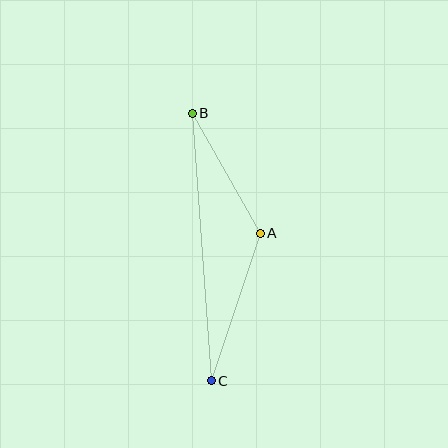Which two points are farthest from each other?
Points B and C are farthest from each other.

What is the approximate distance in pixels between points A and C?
The distance between A and C is approximately 156 pixels.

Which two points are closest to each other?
Points A and B are closest to each other.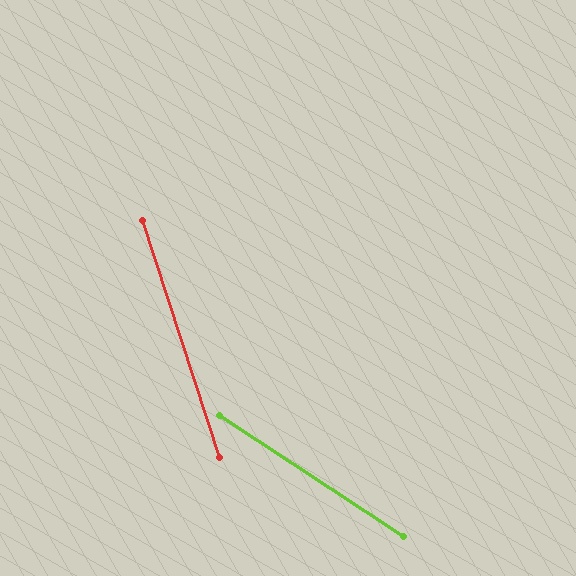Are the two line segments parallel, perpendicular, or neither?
Neither parallel nor perpendicular — they differ by about 39°.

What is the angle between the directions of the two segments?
Approximately 39 degrees.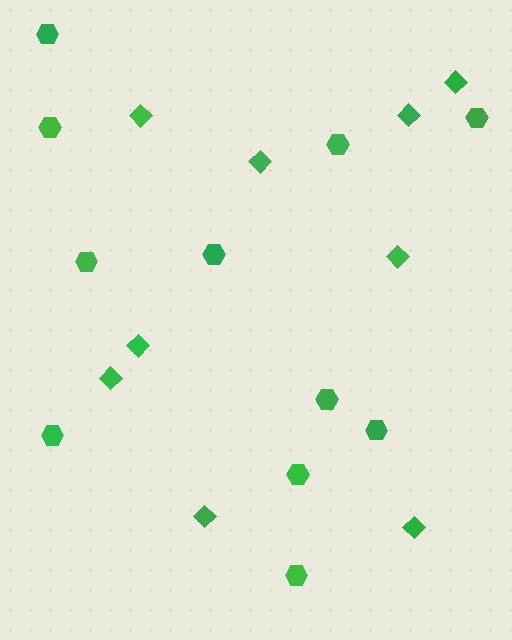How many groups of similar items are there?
There are 2 groups: one group of diamonds (9) and one group of hexagons (11).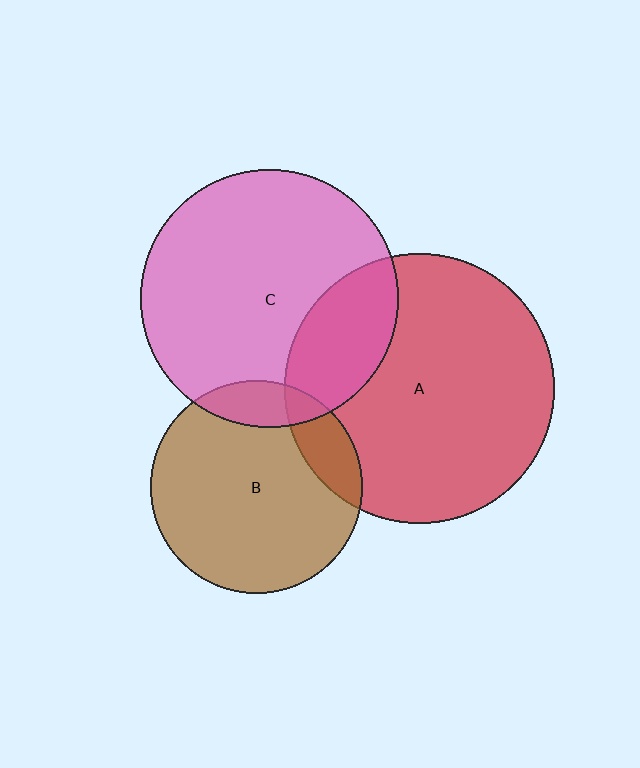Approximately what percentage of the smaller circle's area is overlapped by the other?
Approximately 25%.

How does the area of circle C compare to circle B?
Approximately 1.5 times.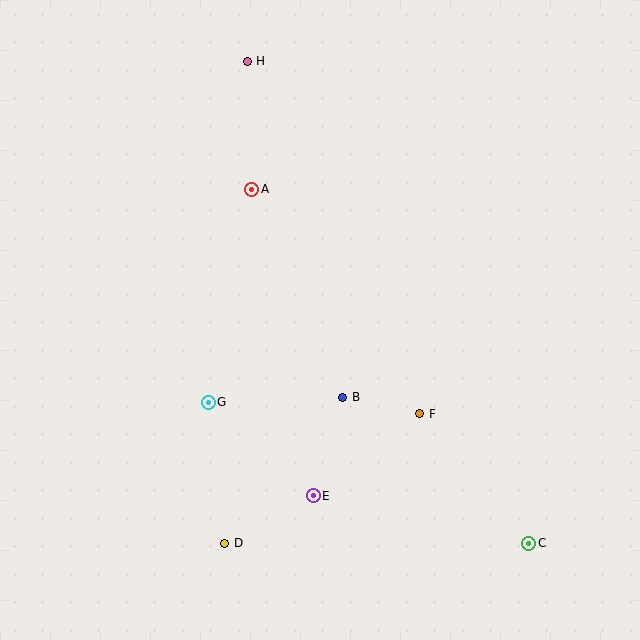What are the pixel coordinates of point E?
Point E is at (313, 496).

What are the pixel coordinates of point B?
Point B is at (343, 397).